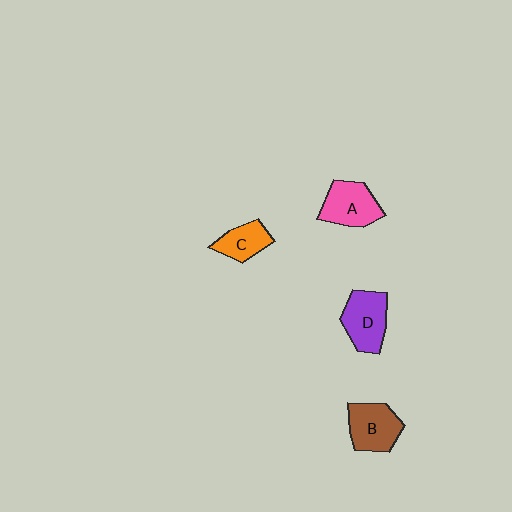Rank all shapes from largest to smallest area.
From largest to smallest: D (purple), B (brown), A (pink), C (orange).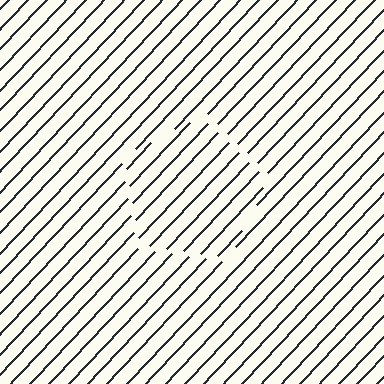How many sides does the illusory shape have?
5 sides — the line-ends trace a pentagon.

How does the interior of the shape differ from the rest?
The interior of the shape contains the same grating, shifted by half a period — the contour is defined by the phase discontinuity where line-ends from the inner and outer gratings abut.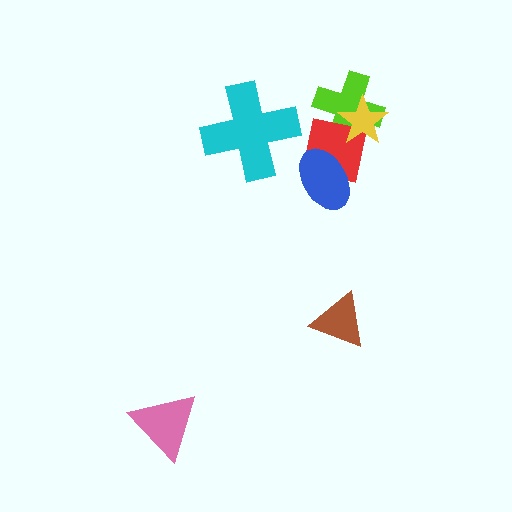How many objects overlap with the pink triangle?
0 objects overlap with the pink triangle.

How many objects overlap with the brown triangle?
0 objects overlap with the brown triangle.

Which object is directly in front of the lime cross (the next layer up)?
The red square is directly in front of the lime cross.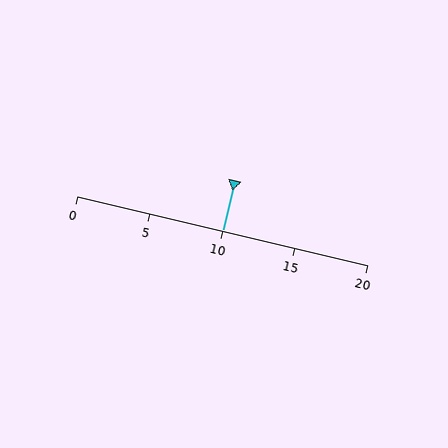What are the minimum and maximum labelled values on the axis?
The axis runs from 0 to 20.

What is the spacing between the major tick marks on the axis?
The major ticks are spaced 5 apart.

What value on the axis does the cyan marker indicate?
The marker indicates approximately 10.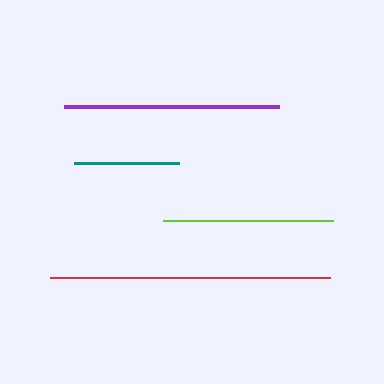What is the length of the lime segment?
The lime segment is approximately 169 pixels long.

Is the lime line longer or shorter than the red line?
The red line is longer than the lime line.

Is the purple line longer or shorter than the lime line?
The purple line is longer than the lime line.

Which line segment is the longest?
The red line is the longest at approximately 280 pixels.